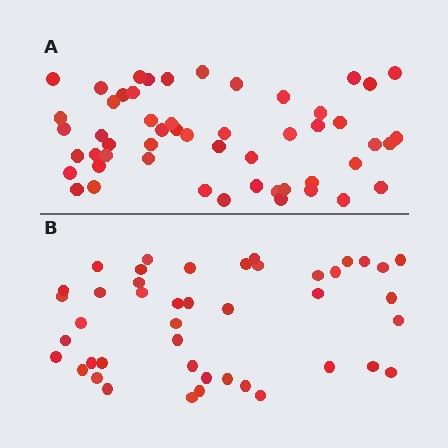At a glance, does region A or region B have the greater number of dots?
Region A (the top region) has more dots.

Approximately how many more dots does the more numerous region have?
Region A has roughly 8 or so more dots than region B.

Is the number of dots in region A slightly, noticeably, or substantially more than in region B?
Region A has only slightly more — the two regions are fairly close. The ratio is roughly 1.2 to 1.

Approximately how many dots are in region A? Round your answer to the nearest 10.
About 50 dots. (The exact count is 53, which rounds to 50.)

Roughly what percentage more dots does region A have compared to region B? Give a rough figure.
About 20% more.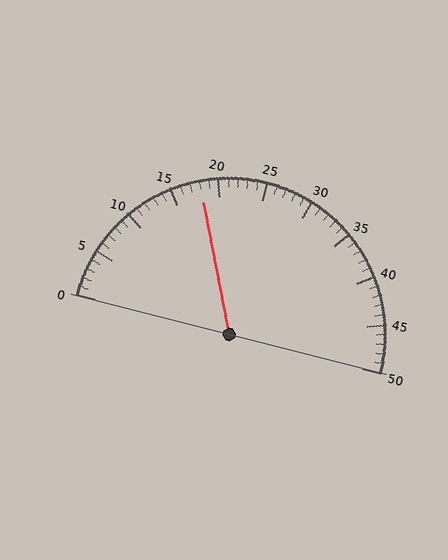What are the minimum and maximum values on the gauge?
The gauge ranges from 0 to 50.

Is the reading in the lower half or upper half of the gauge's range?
The reading is in the lower half of the range (0 to 50).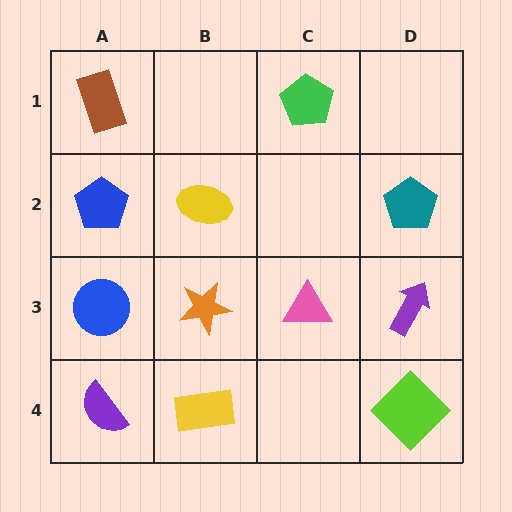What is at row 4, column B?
A yellow rectangle.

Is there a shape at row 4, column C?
No, that cell is empty.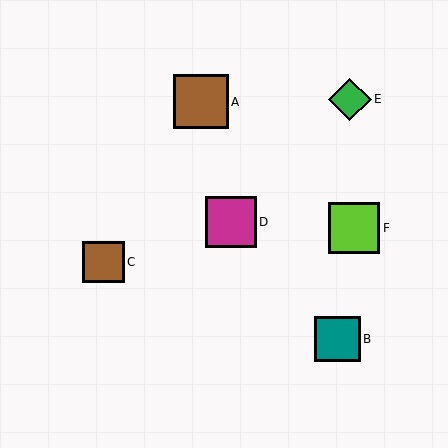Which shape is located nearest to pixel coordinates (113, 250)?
The brown square (labeled C) at (103, 262) is nearest to that location.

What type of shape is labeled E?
Shape E is a green diamond.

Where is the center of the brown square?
The center of the brown square is at (201, 102).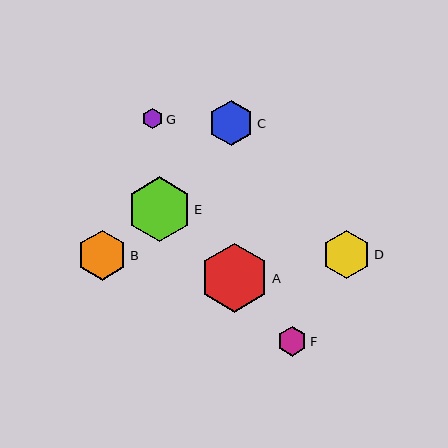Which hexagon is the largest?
Hexagon A is the largest with a size of approximately 69 pixels.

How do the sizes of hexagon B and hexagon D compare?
Hexagon B and hexagon D are approximately the same size.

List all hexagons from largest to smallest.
From largest to smallest: A, E, B, D, C, F, G.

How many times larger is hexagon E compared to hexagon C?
Hexagon E is approximately 1.4 times the size of hexagon C.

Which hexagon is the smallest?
Hexagon G is the smallest with a size of approximately 20 pixels.